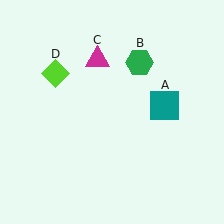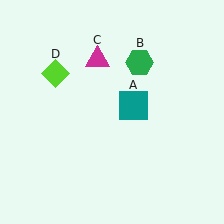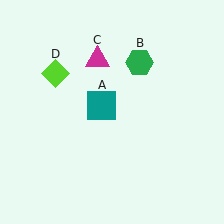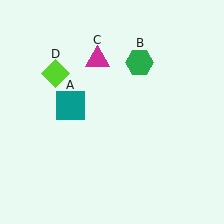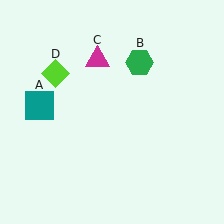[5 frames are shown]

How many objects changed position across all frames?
1 object changed position: teal square (object A).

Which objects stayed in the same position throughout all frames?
Green hexagon (object B) and magenta triangle (object C) and lime diamond (object D) remained stationary.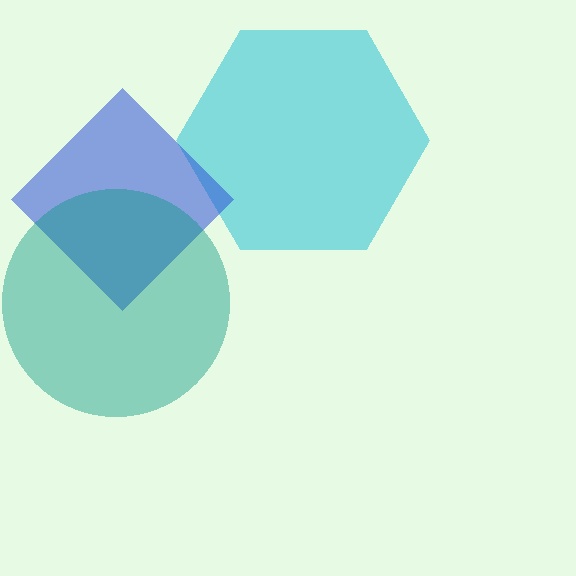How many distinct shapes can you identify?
There are 3 distinct shapes: a cyan hexagon, a blue diamond, a teal circle.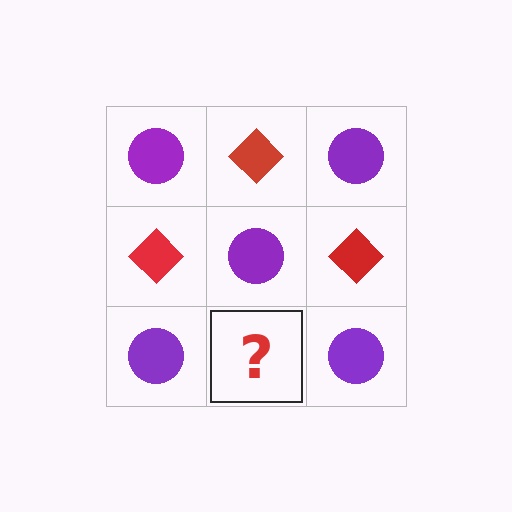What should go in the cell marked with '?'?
The missing cell should contain a red diamond.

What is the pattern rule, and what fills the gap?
The rule is that it alternates purple circle and red diamond in a checkerboard pattern. The gap should be filled with a red diamond.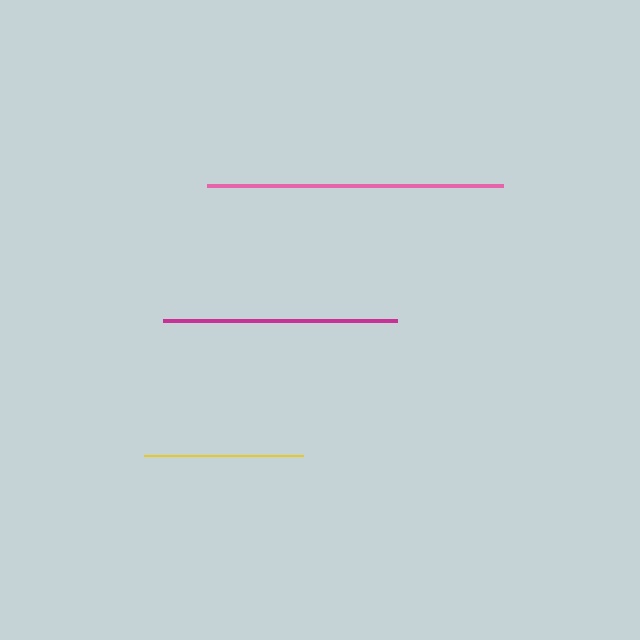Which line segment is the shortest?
The yellow line is the shortest at approximately 159 pixels.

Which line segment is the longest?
The pink line is the longest at approximately 296 pixels.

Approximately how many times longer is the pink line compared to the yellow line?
The pink line is approximately 1.9 times the length of the yellow line.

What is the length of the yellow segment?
The yellow segment is approximately 159 pixels long.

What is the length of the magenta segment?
The magenta segment is approximately 234 pixels long.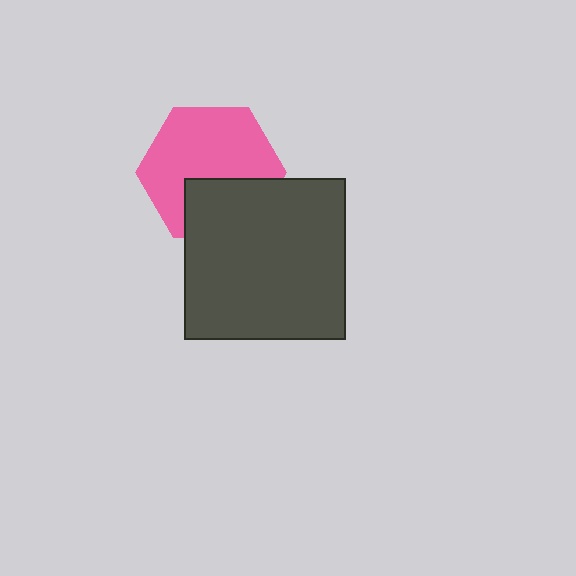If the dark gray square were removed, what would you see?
You would see the complete pink hexagon.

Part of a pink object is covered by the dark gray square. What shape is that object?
It is a hexagon.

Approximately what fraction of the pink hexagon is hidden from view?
Roughly 34% of the pink hexagon is hidden behind the dark gray square.